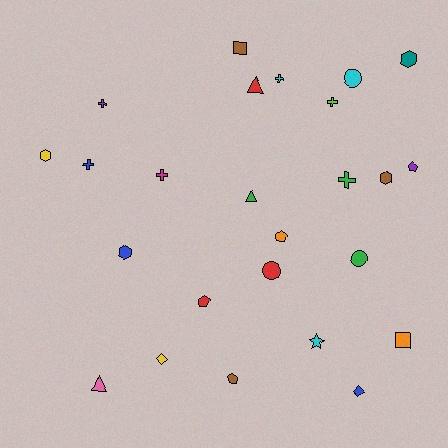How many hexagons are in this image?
There are 4 hexagons.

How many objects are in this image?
There are 25 objects.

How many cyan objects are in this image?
There are 3 cyan objects.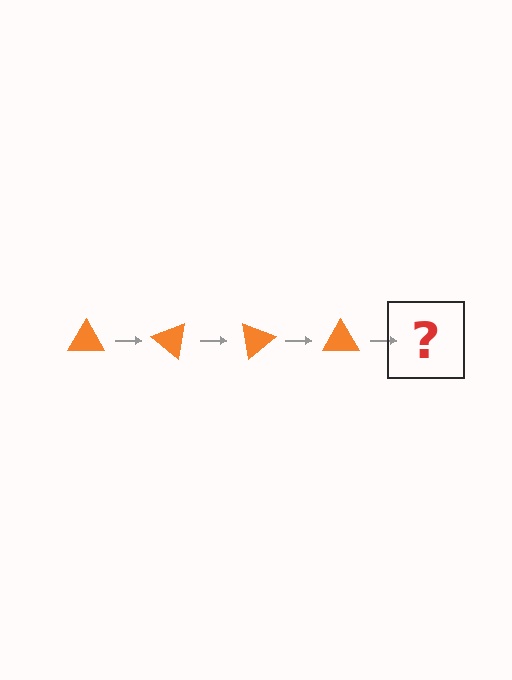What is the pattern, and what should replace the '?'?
The pattern is that the triangle rotates 40 degrees each step. The '?' should be an orange triangle rotated 160 degrees.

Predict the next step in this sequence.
The next step is an orange triangle rotated 160 degrees.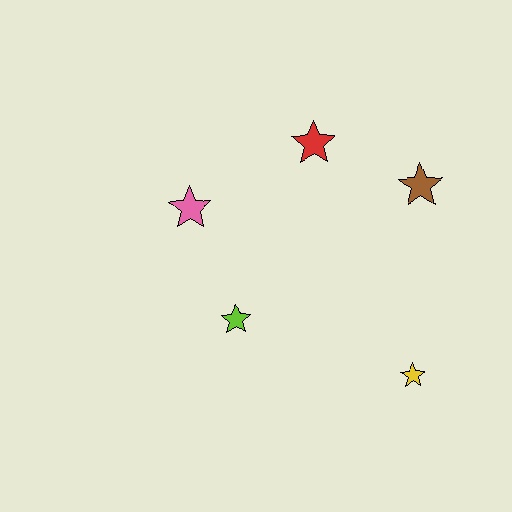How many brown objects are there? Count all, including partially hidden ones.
There is 1 brown object.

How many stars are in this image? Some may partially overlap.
There are 5 stars.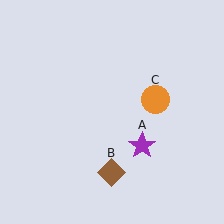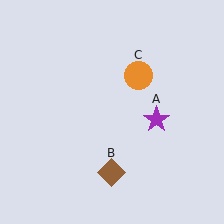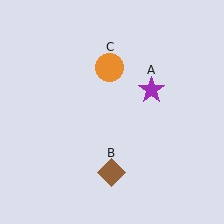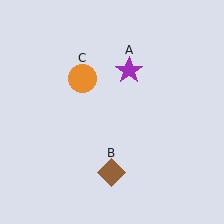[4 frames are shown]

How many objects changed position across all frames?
2 objects changed position: purple star (object A), orange circle (object C).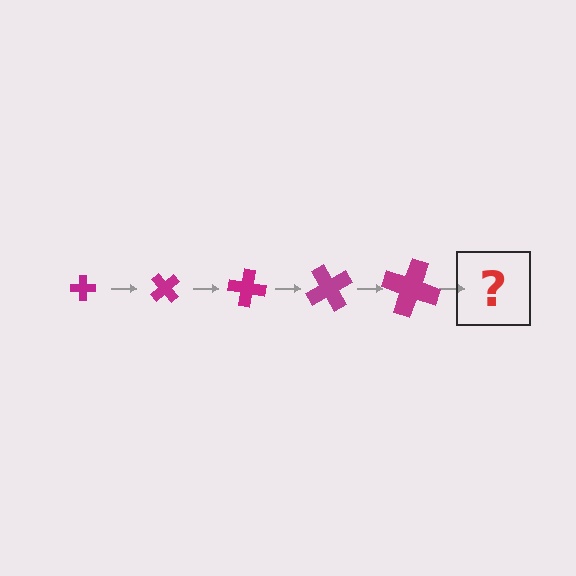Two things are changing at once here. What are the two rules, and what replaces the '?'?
The two rules are that the cross grows larger each step and it rotates 50 degrees each step. The '?' should be a cross, larger than the previous one and rotated 250 degrees from the start.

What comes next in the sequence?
The next element should be a cross, larger than the previous one and rotated 250 degrees from the start.